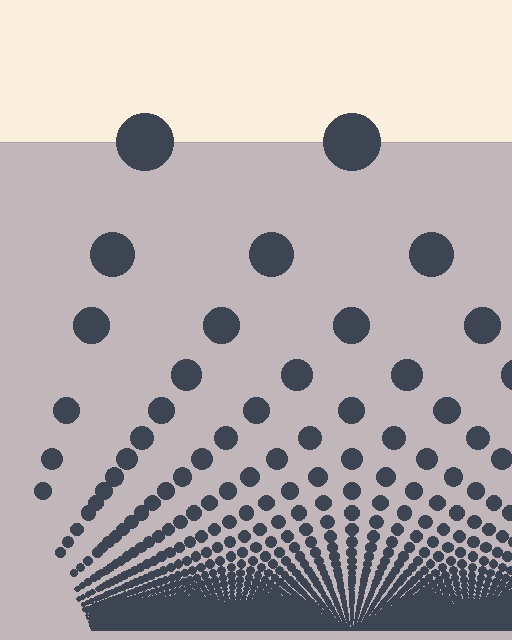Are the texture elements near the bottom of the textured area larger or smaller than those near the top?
Smaller. The gradient is inverted — elements near the bottom are smaller and denser.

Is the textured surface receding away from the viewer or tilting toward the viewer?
The surface appears to tilt toward the viewer. Texture elements get larger and sparser toward the top.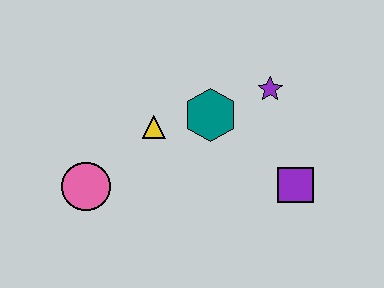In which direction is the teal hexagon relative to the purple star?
The teal hexagon is to the left of the purple star.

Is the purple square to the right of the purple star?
Yes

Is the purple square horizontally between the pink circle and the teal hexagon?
No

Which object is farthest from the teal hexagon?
The pink circle is farthest from the teal hexagon.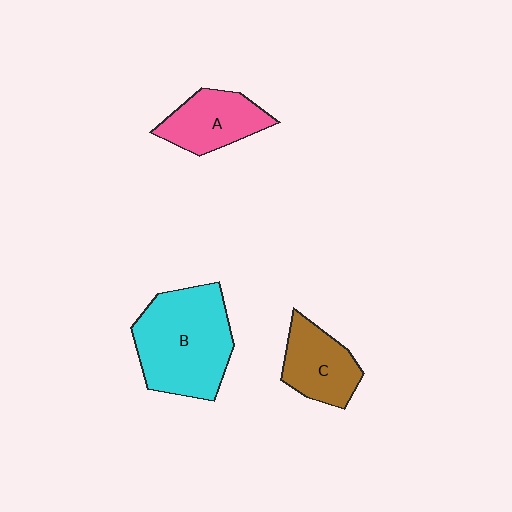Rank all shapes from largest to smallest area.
From largest to smallest: B (cyan), A (pink), C (brown).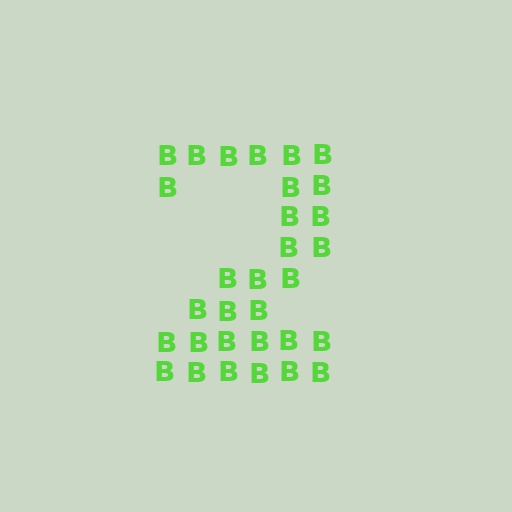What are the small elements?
The small elements are letter B's.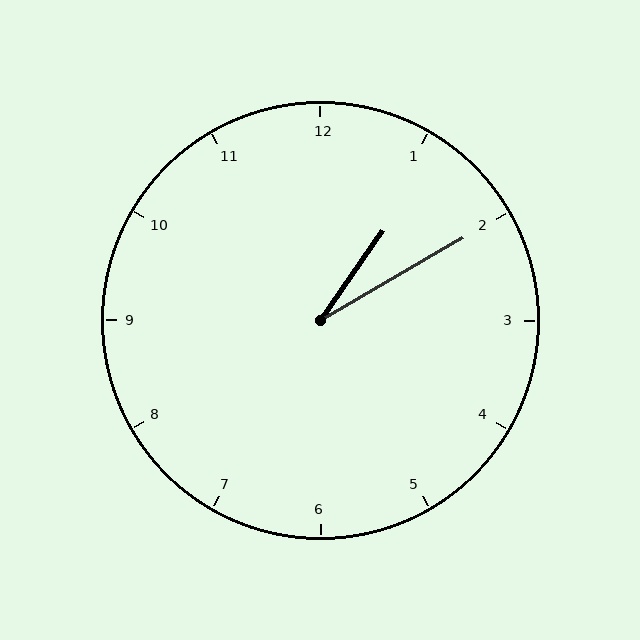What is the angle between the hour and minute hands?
Approximately 25 degrees.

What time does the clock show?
1:10.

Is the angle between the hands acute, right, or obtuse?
It is acute.